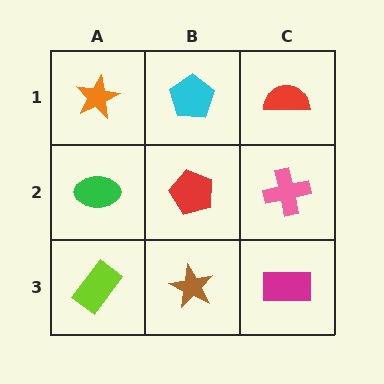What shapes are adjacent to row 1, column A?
A green ellipse (row 2, column A), a cyan pentagon (row 1, column B).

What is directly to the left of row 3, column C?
A brown star.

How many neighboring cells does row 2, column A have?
3.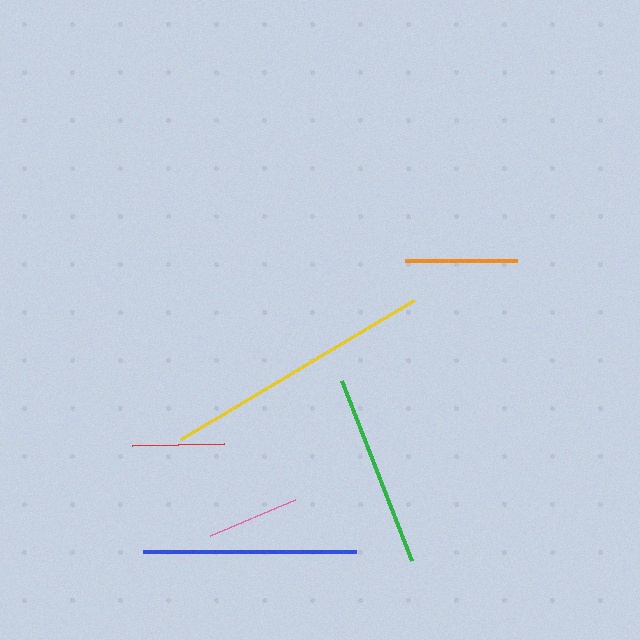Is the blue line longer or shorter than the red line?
The blue line is longer than the red line.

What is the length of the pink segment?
The pink segment is approximately 92 pixels long.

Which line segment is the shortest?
The pink line is the shortest at approximately 92 pixels.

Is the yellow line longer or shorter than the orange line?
The yellow line is longer than the orange line.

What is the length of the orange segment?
The orange segment is approximately 112 pixels long.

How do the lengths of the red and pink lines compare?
The red and pink lines are approximately the same length.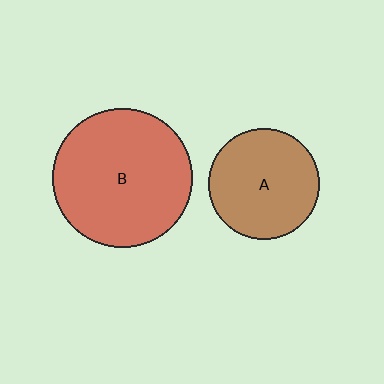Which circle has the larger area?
Circle B (red).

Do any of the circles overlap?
No, none of the circles overlap.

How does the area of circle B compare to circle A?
Approximately 1.6 times.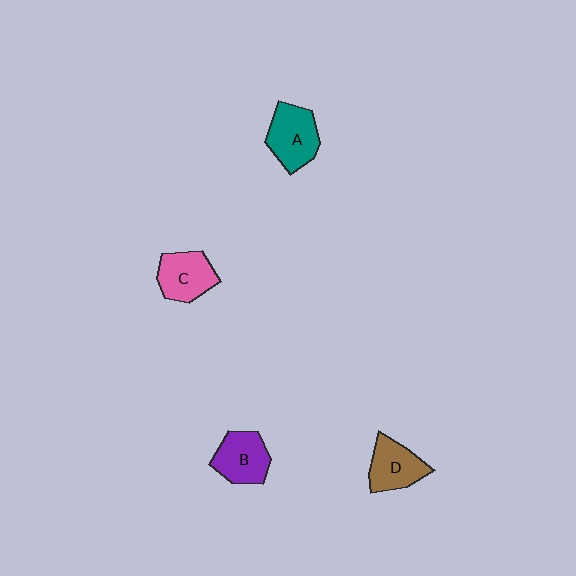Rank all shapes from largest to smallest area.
From largest to smallest: A (teal), B (purple), C (pink), D (brown).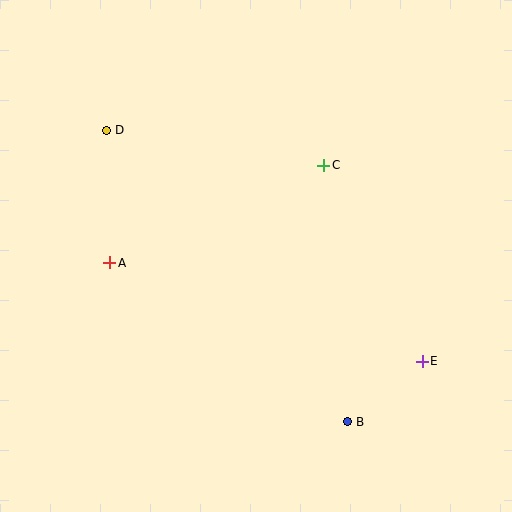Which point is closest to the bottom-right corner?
Point E is closest to the bottom-right corner.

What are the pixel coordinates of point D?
Point D is at (107, 130).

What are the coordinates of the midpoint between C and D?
The midpoint between C and D is at (215, 148).